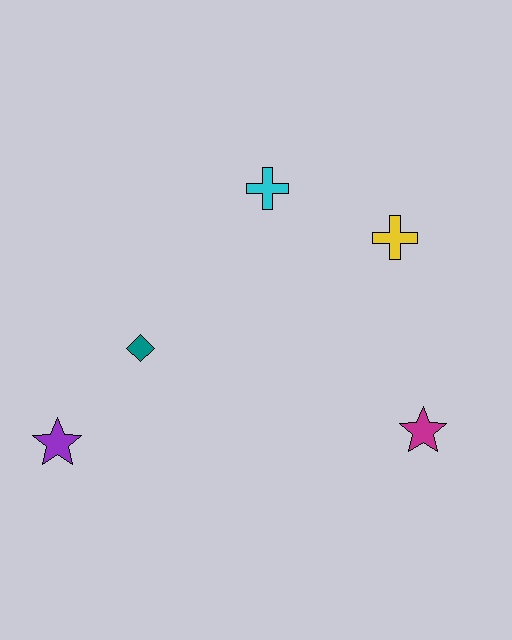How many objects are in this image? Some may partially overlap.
There are 5 objects.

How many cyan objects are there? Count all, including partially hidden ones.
There is 1 cyan object.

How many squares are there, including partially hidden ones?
There are no squares.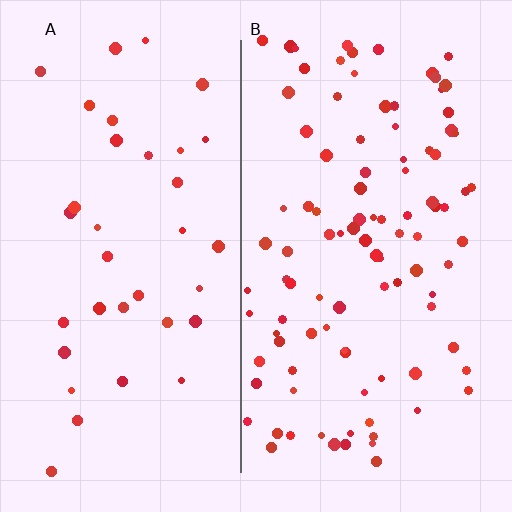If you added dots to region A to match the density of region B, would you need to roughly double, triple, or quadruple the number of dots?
Approximately triple.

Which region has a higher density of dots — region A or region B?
B (the right).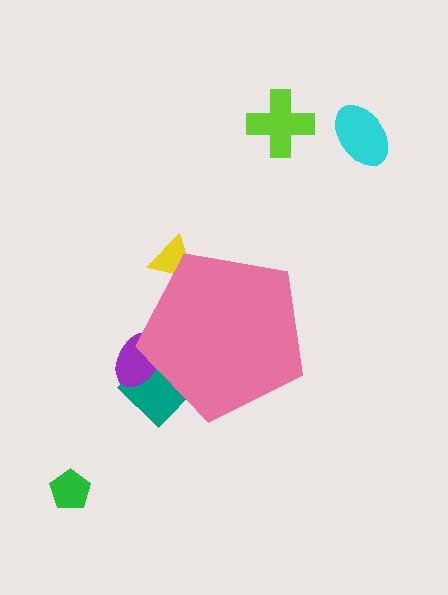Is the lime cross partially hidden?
No, the lime cross is fully visible.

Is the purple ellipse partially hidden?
Yes, the purple ellipse is partially hidden behind the pink pentagon.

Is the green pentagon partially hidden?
No, the green pentagon is fully visible.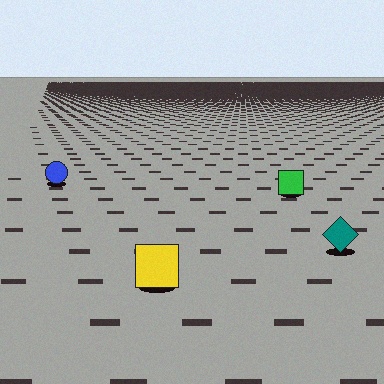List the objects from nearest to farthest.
From nearest to farthest: the yellow square, the teal diamond, the green square, the blue circle.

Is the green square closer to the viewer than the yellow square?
No. The yellow square is closer — you can tell from the texture gradient: the ground texture is coarser near it.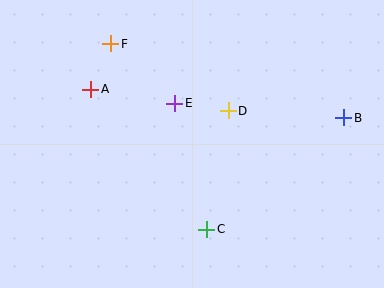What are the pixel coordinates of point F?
Point F is at (111, 44).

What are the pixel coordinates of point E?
Point E is at (175, 103).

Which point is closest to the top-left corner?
Point F is closest to the top-left corner.